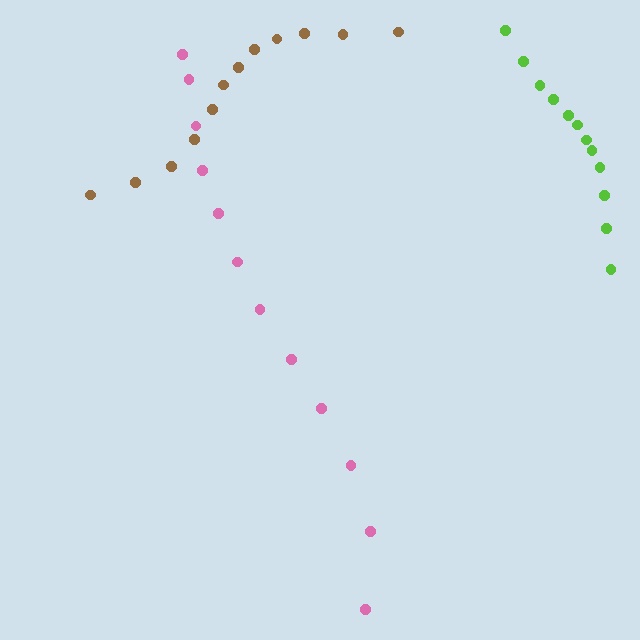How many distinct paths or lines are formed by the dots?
There are 3 distinct paths.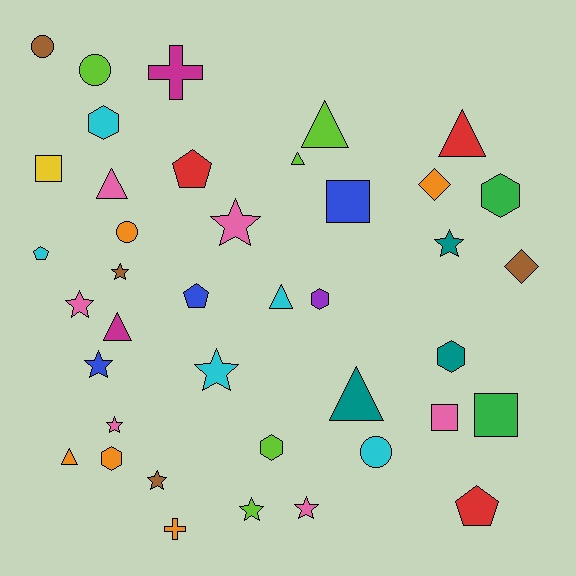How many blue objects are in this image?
There are 3 blue objects.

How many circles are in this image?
There are 4 circles.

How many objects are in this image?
There are 40 objects.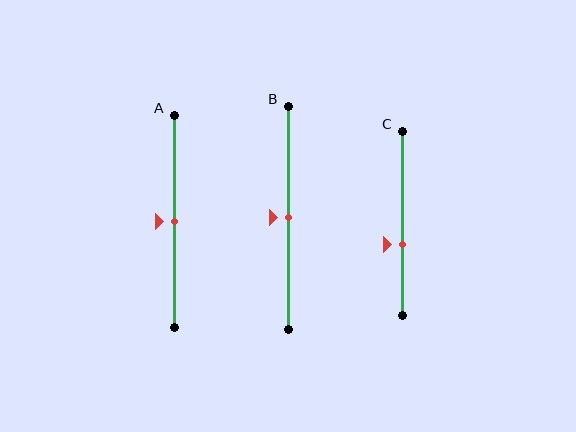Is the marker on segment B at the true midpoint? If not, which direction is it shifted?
Yes, the marker on segment B is at the true midpoint.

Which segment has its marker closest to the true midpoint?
Segment A has its marker closest to the true midpoint.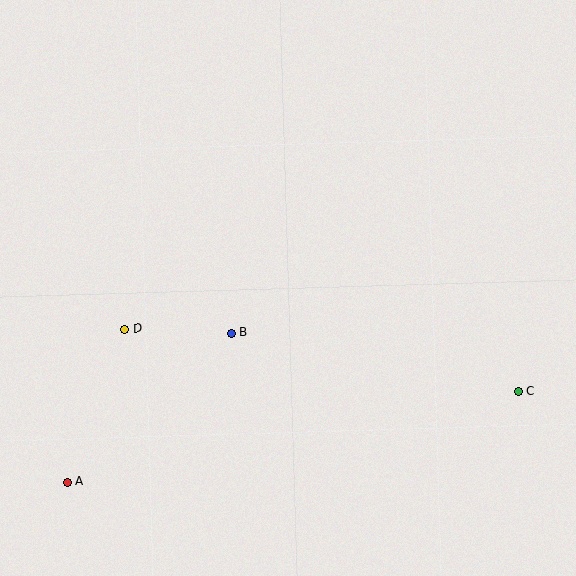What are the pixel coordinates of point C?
Point C is at (518, 391).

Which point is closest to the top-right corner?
Point C is closest to the top-right corner.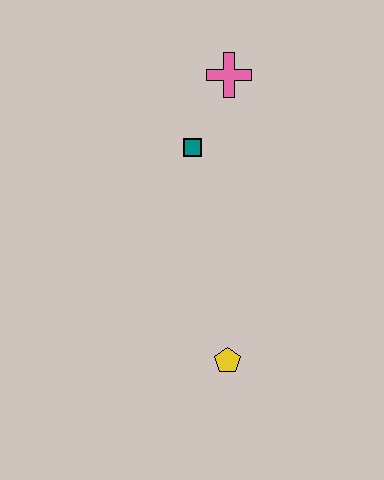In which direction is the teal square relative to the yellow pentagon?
The teal square is above the yellow pentagon.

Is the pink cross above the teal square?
Yes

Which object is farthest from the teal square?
The yellow pentagon is farthest from the teal square.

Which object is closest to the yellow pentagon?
The teal square is closest to the yellow pentagon.